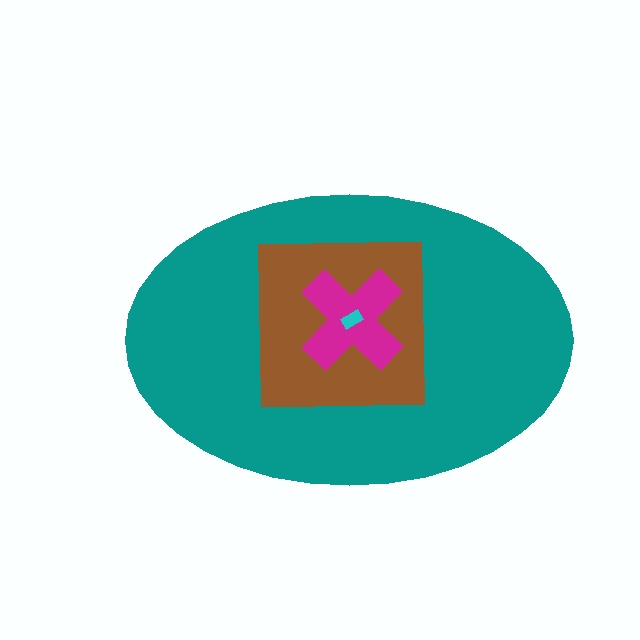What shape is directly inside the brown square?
The magenta cross.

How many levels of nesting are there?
4.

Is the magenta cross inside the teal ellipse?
Yes.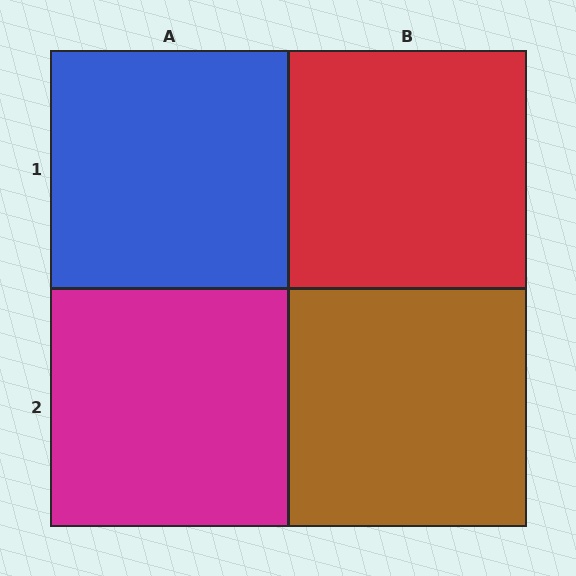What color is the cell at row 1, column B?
Red.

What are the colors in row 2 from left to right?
Magenta, brown.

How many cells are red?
1 cell is red.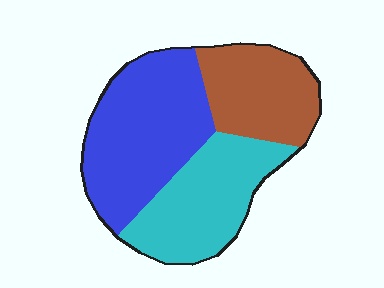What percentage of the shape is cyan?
Cyan covers 32% of the shape.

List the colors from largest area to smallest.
From largest to smallest: blue, cyan, brown.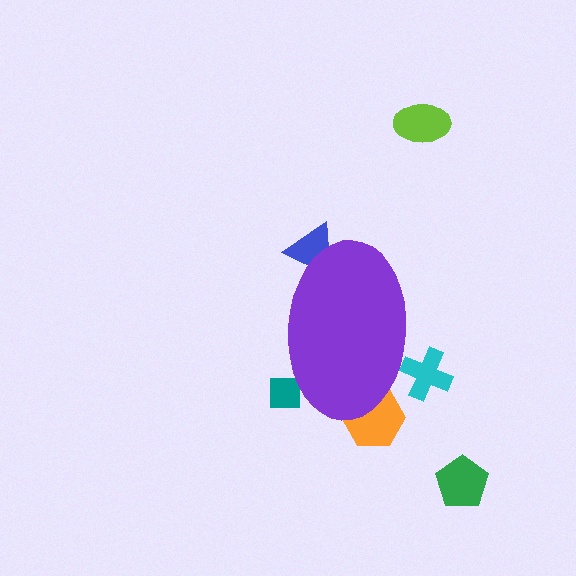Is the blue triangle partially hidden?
Yes, the blue triangle is partially hidden behind the purple ellipse.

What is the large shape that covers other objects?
A purple ellipse.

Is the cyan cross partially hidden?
Yes, the cyan cross is partially hidden behind the purple ellipse.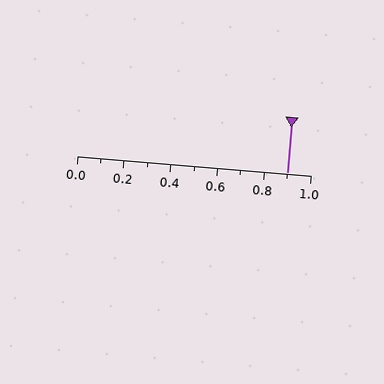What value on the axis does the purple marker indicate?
The marker indicates approximately 0.9.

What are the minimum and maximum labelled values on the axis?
The axis runs from 0.0 to 1.0.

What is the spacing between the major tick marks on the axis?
The major ticks are spaced 0.2 apart.